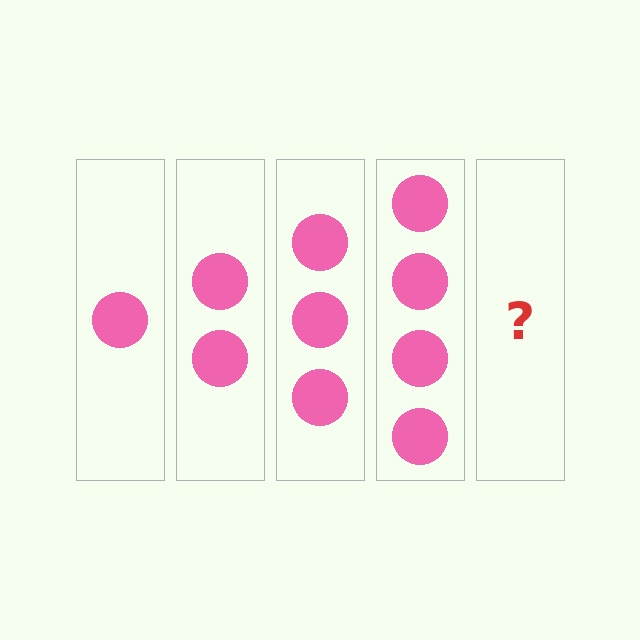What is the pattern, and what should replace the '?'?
The pattern is that each step adds one more circle. The '?' should be 5 circles.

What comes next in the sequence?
The next element should be 5 circles.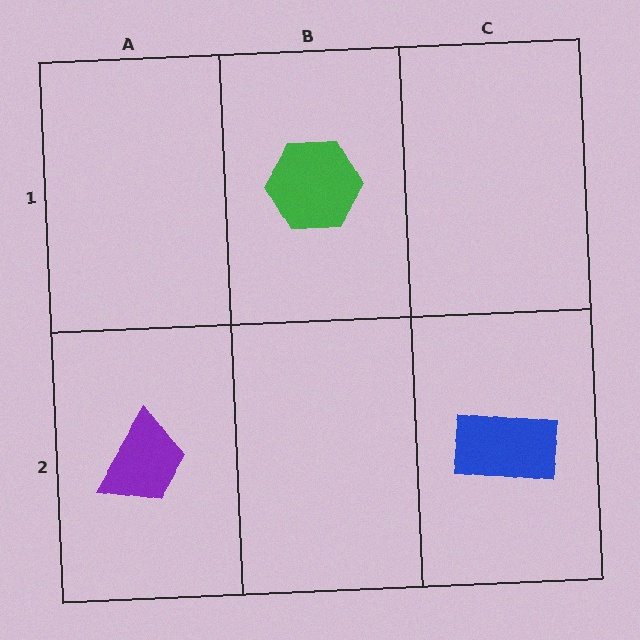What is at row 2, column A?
A purple trapezoid.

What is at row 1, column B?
A green hexagon.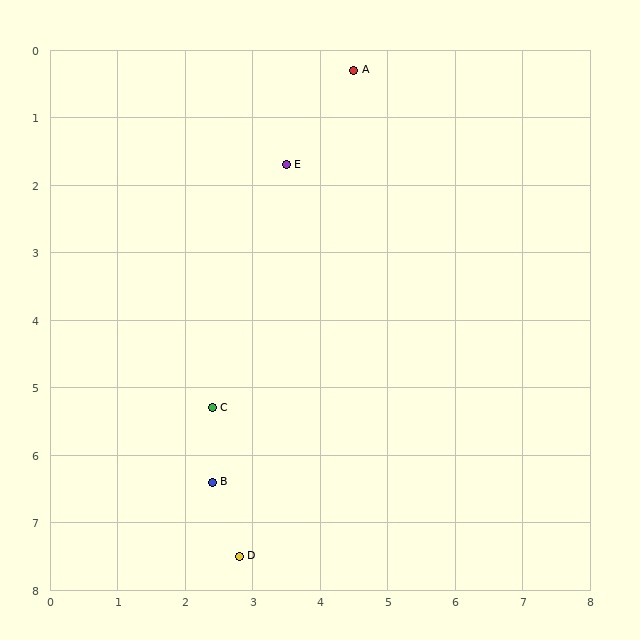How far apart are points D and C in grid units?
Points D and C are about 2.2 grid units apart.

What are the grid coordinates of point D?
Point D is at approximately (2.8, 7.5).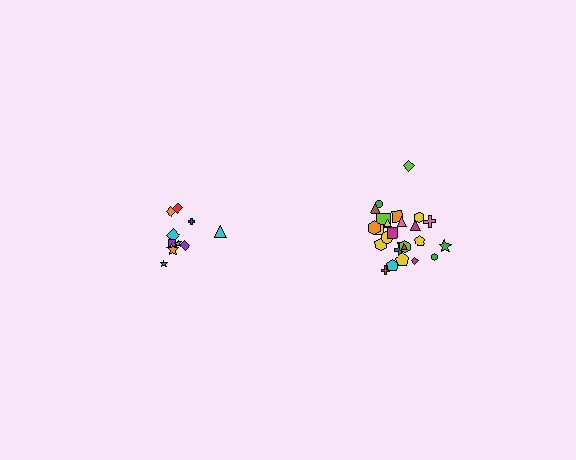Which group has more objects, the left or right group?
The right group.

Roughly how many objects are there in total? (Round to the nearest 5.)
Roughly 35 objects in total.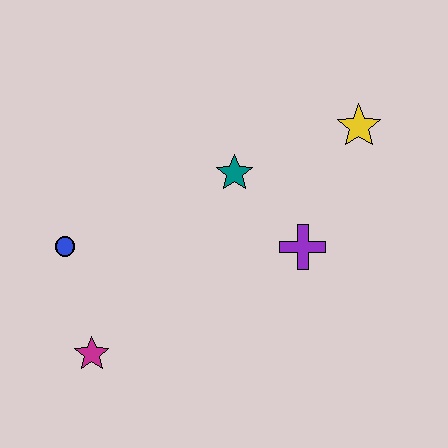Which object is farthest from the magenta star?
The yellow star is farthest from the magenta star.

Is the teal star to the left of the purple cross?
Yes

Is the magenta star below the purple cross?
Yes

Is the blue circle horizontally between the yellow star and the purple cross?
No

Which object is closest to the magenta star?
The blue circle is closest to the magenta star.